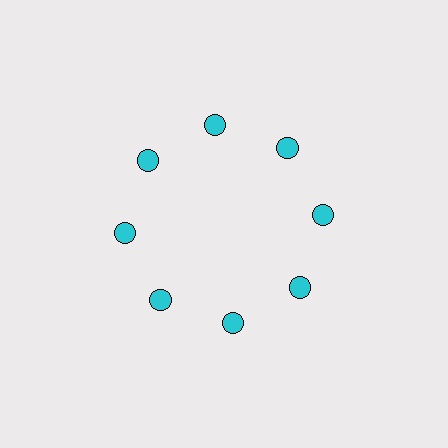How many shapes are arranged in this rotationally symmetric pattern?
There are 8 shapes, arranged in 8 groups of 1.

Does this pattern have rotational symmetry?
Yes, this pattern has 8-fold rotational symmetry. It looks the same after rotating 45 degrees around the center.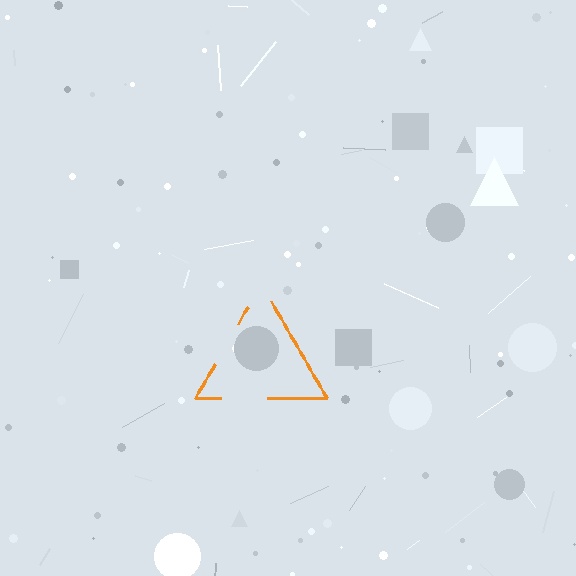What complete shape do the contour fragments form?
The contour fragments form a triangle.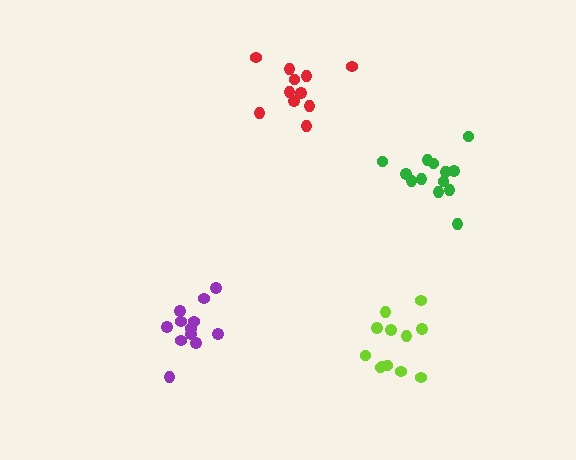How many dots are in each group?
Group 1: 12 dots, Group 2: 11 dots, Group 3: 13 dots, Group 4: 12 dots (48 total).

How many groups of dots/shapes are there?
There are 4 groups.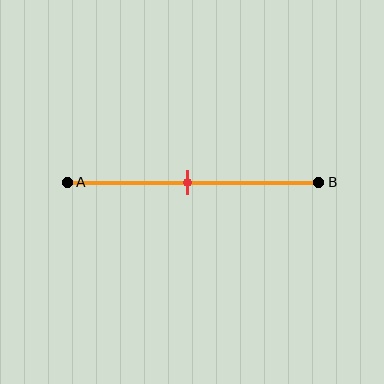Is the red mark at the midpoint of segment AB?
Yes, the mark is approximately at the midpoint.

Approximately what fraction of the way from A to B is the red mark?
The red mark is approximately 50% of the way from A to B.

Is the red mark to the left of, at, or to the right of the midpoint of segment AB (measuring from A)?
The red mark is approximately at the midpoint of segment AB.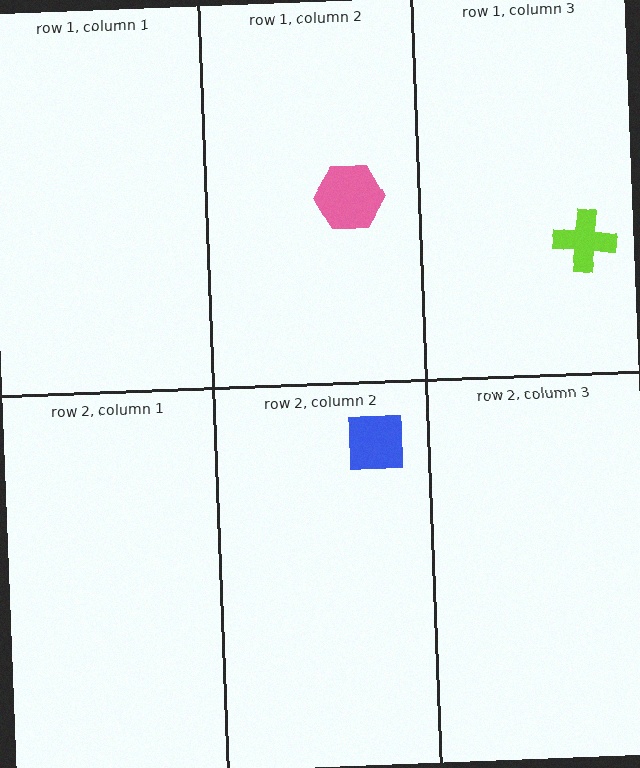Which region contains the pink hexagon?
The row 1, column 2 region.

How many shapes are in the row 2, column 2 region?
1.